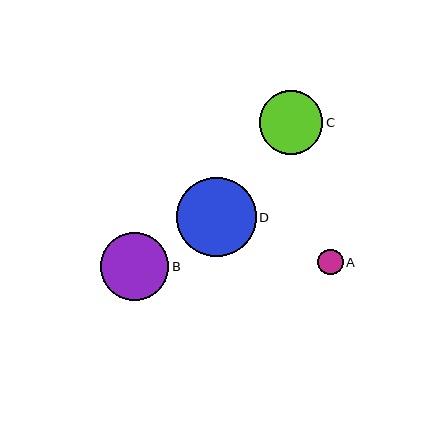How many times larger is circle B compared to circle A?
Circle B is approximately 2.7 times the size of circle A.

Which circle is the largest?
Circle D is the largest with a size of approximately 79 pixels.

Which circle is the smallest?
Circle A is the smallest with a size of approximately 25 pixels.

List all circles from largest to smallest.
From largest to smallest: D, B, C, A.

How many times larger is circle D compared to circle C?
Circle D is approximately 1.2 times the size of circle C.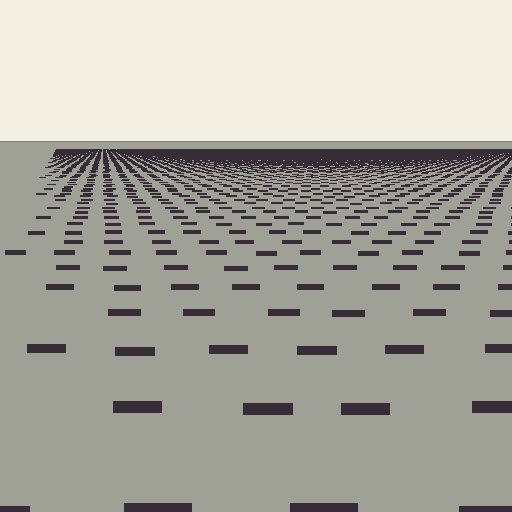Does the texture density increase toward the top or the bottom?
Density increases toward the top.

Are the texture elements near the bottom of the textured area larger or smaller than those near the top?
Larger. Near the bottom, elements are closer to the viewer and appear at a bigger on-screen size.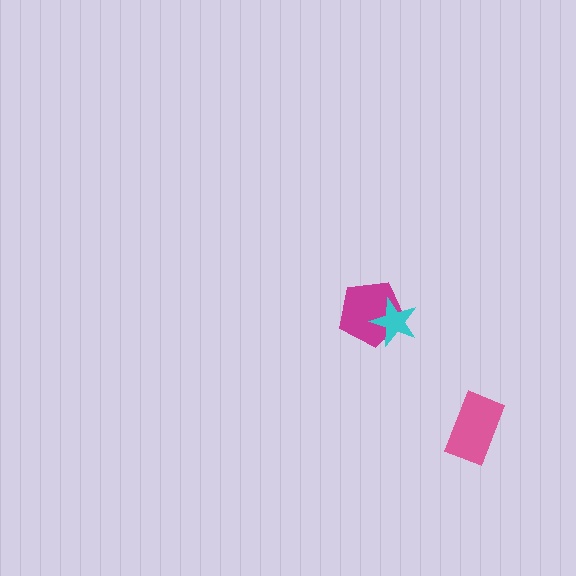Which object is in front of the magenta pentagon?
The cyan star is in front of the magenta pentagon.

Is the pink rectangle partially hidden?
No, no other shape covers it.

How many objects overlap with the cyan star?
1 object overlaps with the cyan star.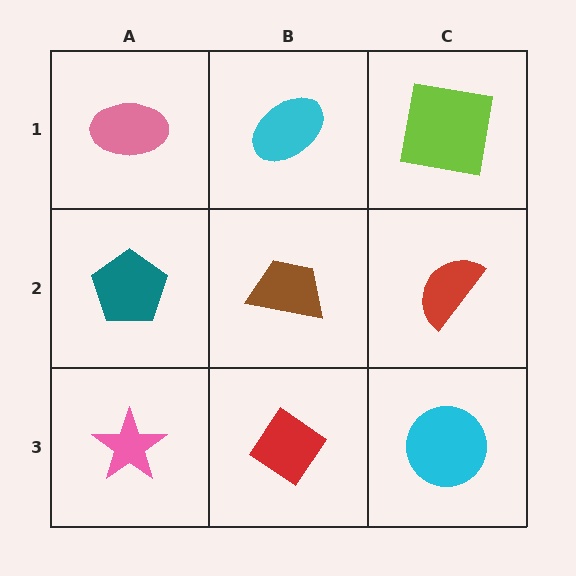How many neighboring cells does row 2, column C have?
3.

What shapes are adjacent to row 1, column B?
A brown trapezoid (row 2, column B), a pink ellipse (row 1, column A), a lime square (row 1, column C).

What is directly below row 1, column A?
A teal pentagon.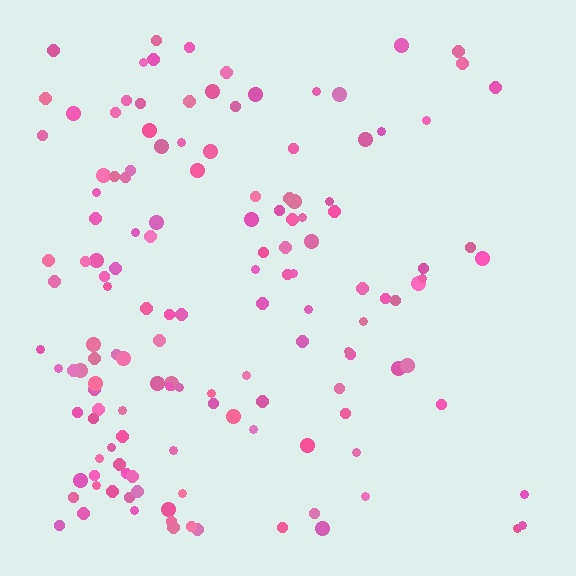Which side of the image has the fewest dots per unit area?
The right.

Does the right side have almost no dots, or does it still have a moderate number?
Still a moderate number, just noticeably fewer than the left.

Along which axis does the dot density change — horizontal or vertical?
Horizontal.